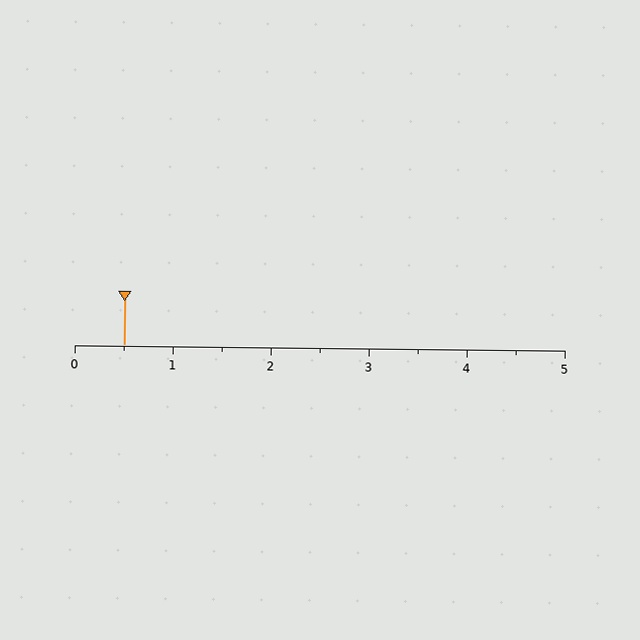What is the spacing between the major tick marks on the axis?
The major ticks are spaced 1 apart.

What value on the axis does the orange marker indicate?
The marker indicates approximately 0.5.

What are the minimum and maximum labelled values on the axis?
The axis runs from 0 to 5.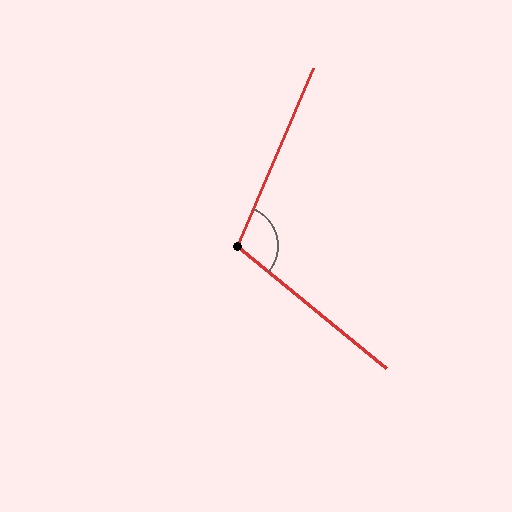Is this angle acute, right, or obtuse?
It is obtuse.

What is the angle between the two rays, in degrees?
Approximately 106 degrees.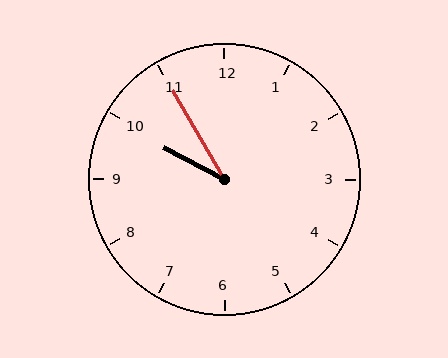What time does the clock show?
9:55.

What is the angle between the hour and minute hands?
Approximately 32 degrees.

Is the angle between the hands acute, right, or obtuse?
It is acute.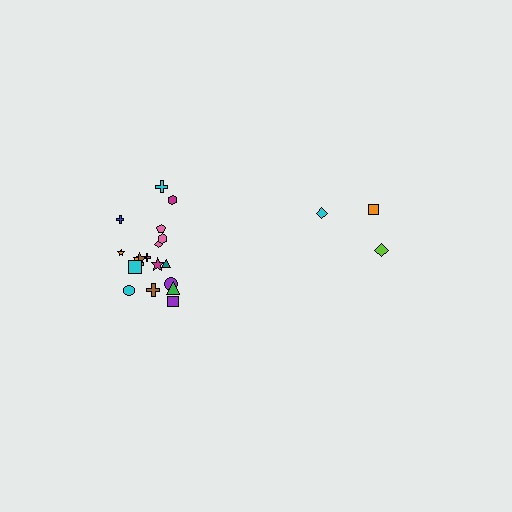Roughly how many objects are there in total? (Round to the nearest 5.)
Roughly 20 objects in total.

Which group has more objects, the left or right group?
The left group.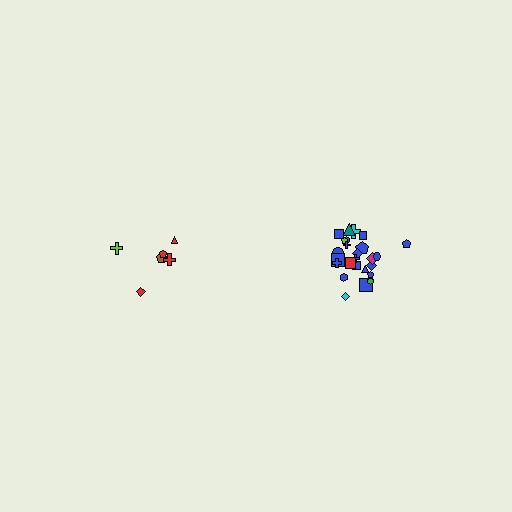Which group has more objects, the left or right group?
The right group.